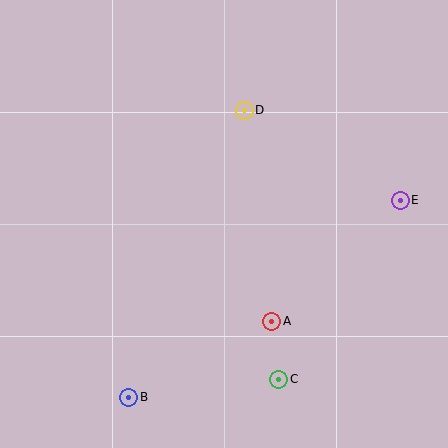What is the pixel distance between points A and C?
The distance between A and C is 58 pixels.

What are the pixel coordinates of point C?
Point C is at (279, 379).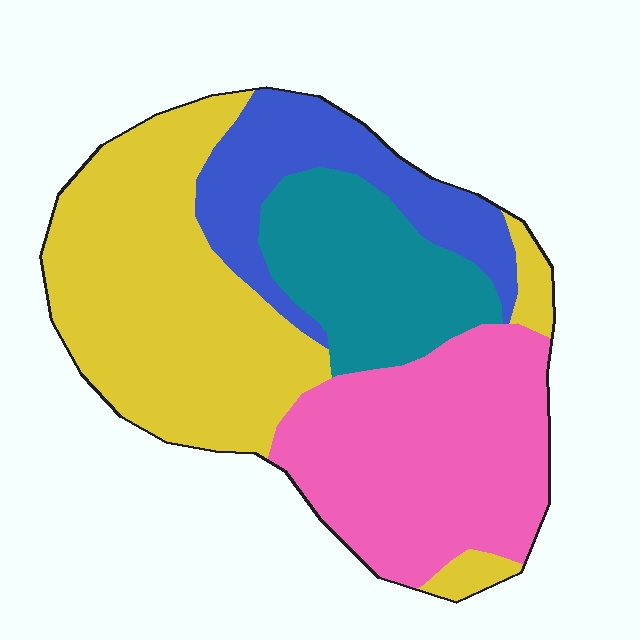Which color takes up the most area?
Yellow, at roughly 35%.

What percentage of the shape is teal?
Teal takes up about one sixth (1/6) of the shape.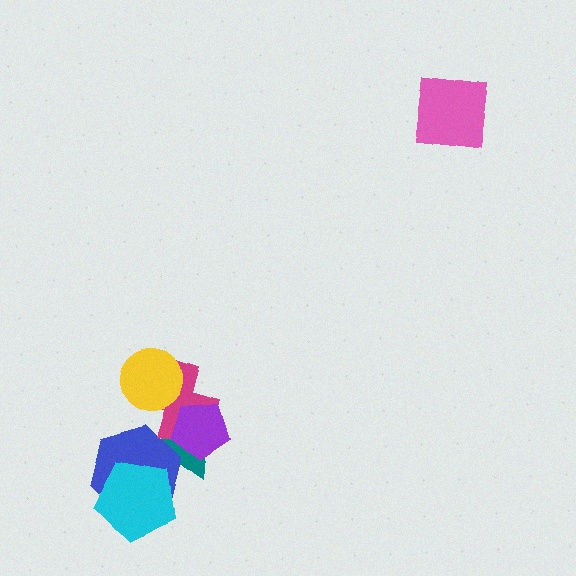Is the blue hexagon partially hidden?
Yes, it is partially covered by another shape.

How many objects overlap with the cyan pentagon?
1 object overlaps with the cyan pentagon.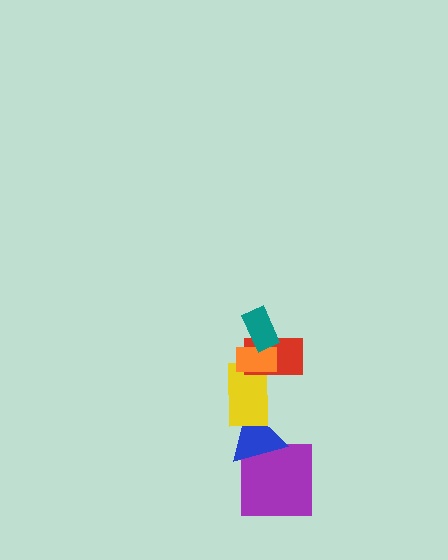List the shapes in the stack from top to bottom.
From top to bottom: the teal rectangle, the orange rectangle, the red rectangle, the yellow rectangle, the blue triangle, the purple square.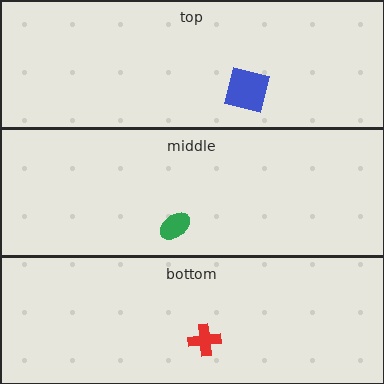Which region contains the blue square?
The top region.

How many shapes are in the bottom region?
1.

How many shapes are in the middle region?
1.